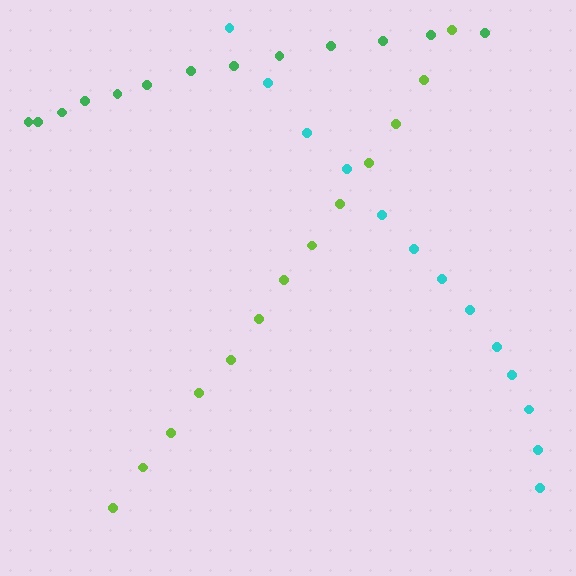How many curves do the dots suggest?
There are 3 distinct paths.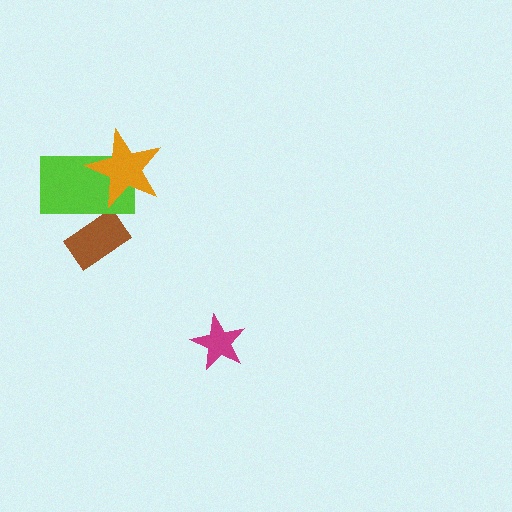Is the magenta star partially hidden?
No, no other shape covers it.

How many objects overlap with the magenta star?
0 objects overlap with the magenta star.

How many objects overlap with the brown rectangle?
1 object overlaps with the brown rectangle.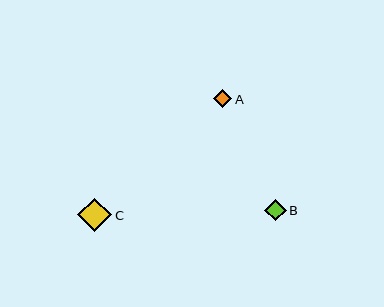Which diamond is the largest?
Diamond C is the largest with a size of approximately 34 pixels.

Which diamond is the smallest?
Diamond A is the smallest with a size of approximately 18 pixels.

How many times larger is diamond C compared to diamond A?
Diamond C is approximately 1.9 times the size of diamond A.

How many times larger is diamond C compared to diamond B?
Diamond C is approximately 1.6 times the size of diamond B.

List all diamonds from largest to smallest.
From largest to smallest: C, B, A.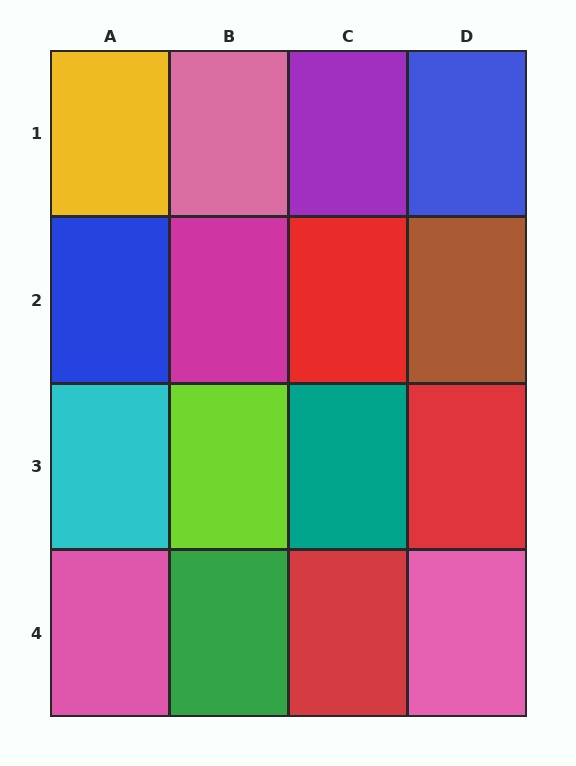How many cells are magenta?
1 cell is magenta.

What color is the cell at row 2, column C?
Red.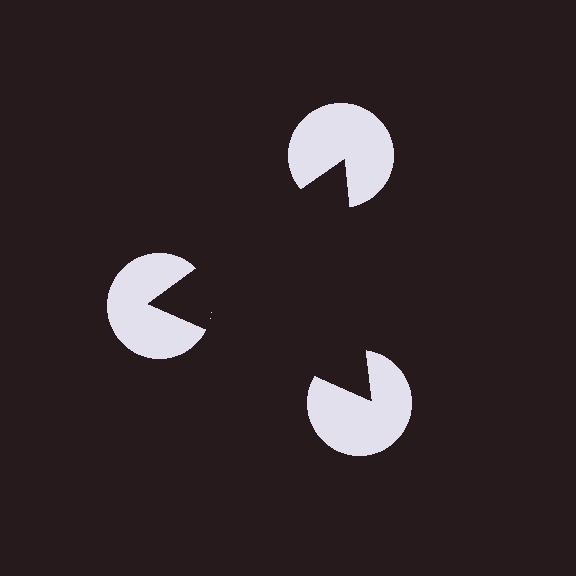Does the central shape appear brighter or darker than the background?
It typically appears slightly darker than the background, even though no actual brightness change is drawn.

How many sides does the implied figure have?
3 sides.